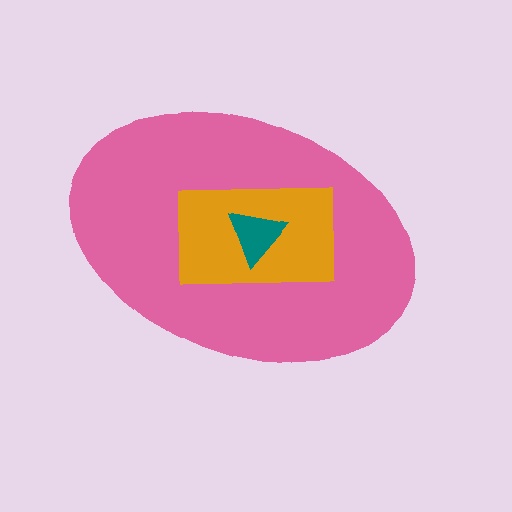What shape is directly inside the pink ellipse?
The orange rectangle.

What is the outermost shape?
The pink ellipse.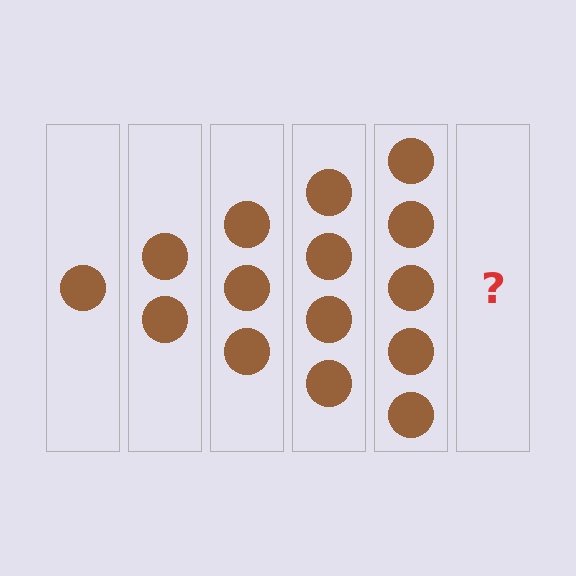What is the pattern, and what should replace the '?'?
The pattern is that each step adds one more circle. The '?' should be 6 circles.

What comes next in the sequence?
The next element should be 6 circles.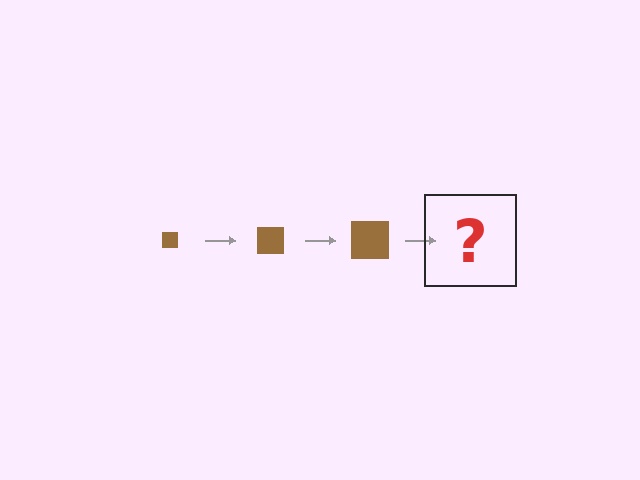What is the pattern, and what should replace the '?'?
The pattern is that the square gets progressively larger each step. The '?' should be a brown square, larger than the previous one.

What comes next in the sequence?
The next element should be a brown square, larger than the previous one.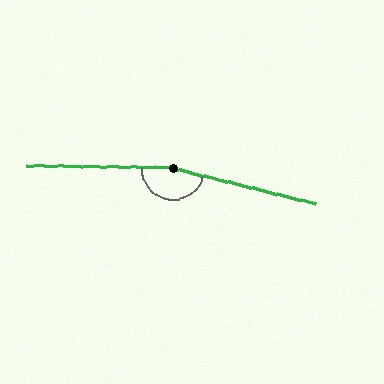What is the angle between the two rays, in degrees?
Approximately 167 degrees.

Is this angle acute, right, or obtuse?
It is obtuse.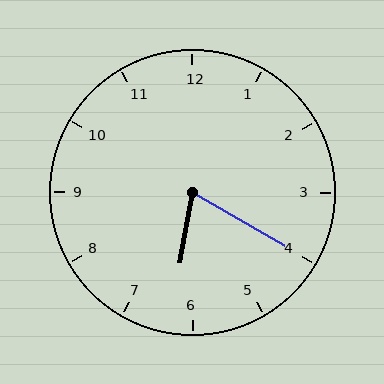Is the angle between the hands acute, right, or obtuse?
It is acute.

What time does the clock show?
6:20.